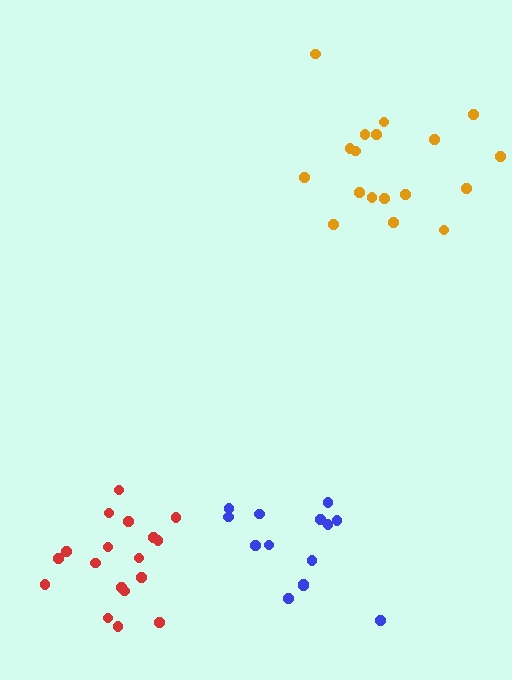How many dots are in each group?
Group 1: 14 dots, Group 2: 18 dots, Group 3: 18 dots (50 total).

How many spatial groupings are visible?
There are 3 spatial groupings.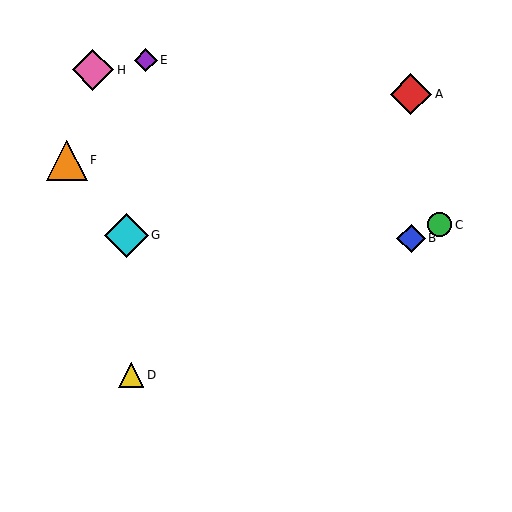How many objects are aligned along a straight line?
3 objects (B, C, D) are aligned along a straight line.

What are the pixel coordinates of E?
Object E is at (146, 60).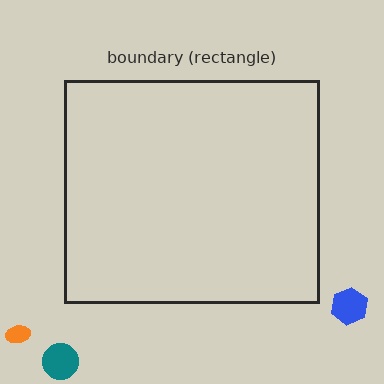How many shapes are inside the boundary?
0 inside, 3 outside.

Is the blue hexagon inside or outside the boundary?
Outside.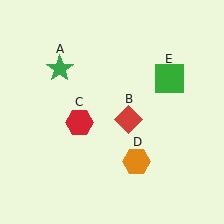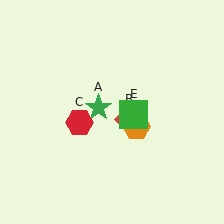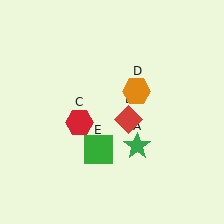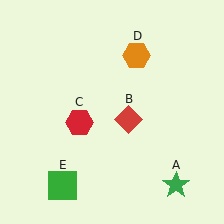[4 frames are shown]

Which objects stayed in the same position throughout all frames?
Red diamond (object B) and red hexagon (object C) remained stationary.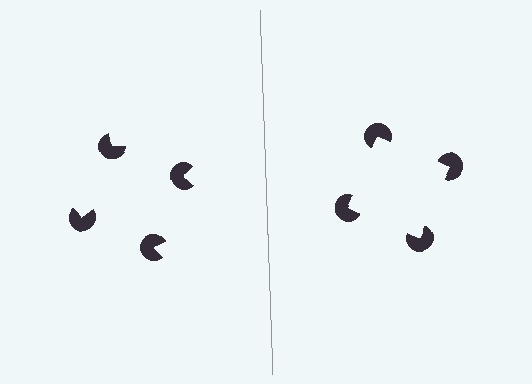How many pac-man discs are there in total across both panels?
8 — 4 on each side.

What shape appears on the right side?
An illusory square.